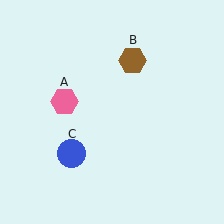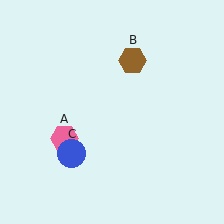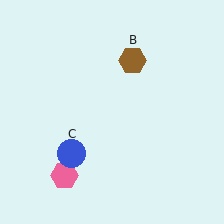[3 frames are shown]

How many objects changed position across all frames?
1 object changed position: pink hexagon (object A).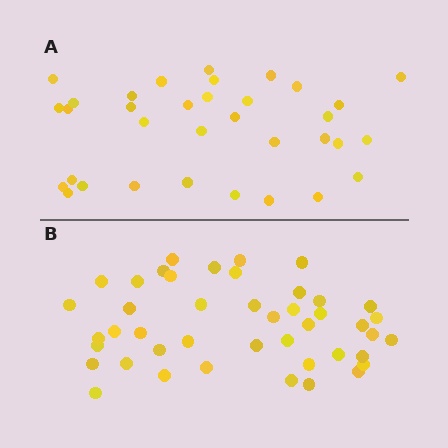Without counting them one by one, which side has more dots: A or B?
Region B (the bottom region) has more dots.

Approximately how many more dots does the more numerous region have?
Region B has roughly 10 or so more dots than region A.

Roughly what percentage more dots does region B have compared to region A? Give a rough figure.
About 30% more.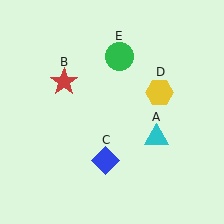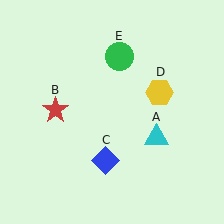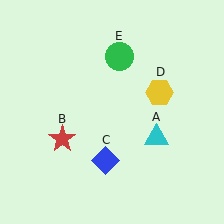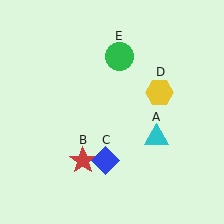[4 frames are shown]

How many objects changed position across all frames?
1 object changed position: red star (object B).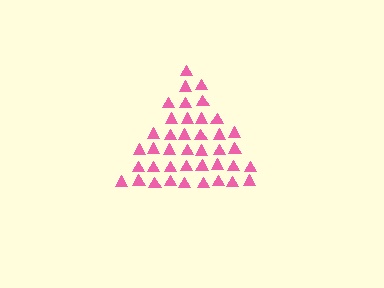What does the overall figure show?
The overall figure shows a triangle.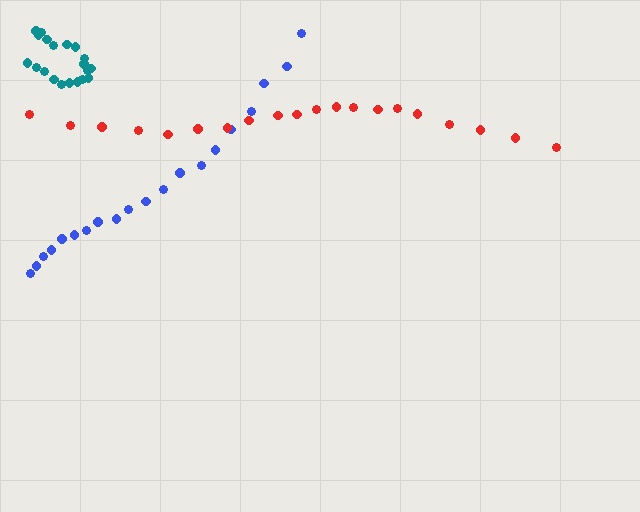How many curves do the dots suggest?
There are 3 distinct paths.